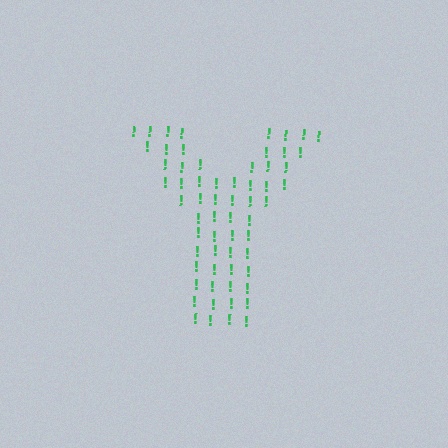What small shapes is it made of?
It is made of small exclamation marks.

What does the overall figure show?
The overall figure shows the letter Y.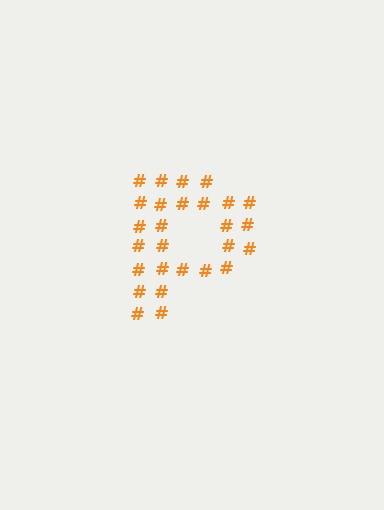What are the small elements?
The small elements are hash symbols.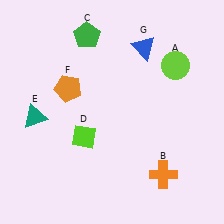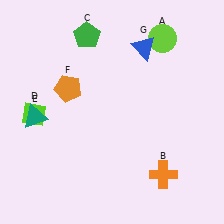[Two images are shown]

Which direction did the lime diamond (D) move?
The lime diamond (D) moved left.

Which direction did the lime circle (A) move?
The lime circle (A) moved up.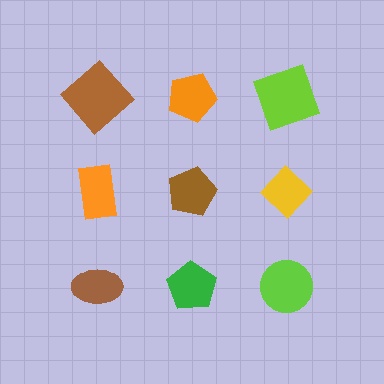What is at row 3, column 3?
A lime circle.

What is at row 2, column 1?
An orange rectangle.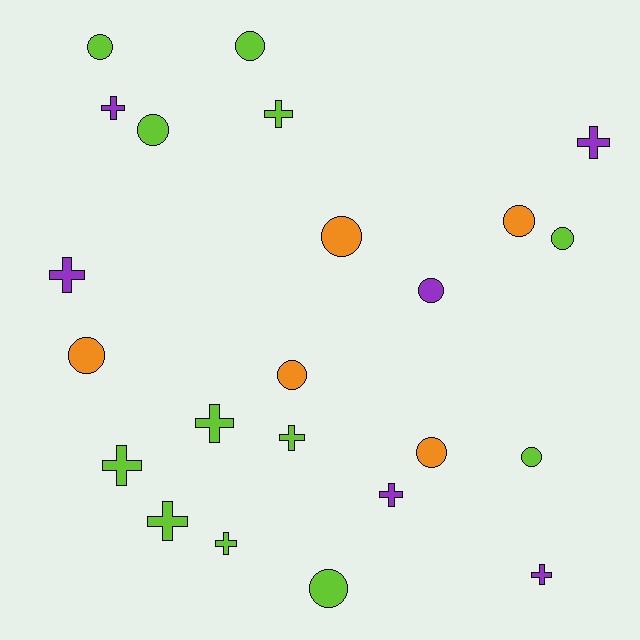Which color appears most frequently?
Lime, with 12 objects.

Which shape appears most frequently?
Circle, with 12 objects.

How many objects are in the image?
There are 23 objects.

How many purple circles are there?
There is 1 purple circle.